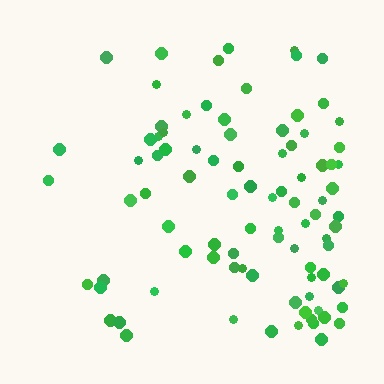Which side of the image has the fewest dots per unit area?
The left.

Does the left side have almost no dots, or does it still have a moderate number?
Still a moderate number, just noticeably fewer than the right.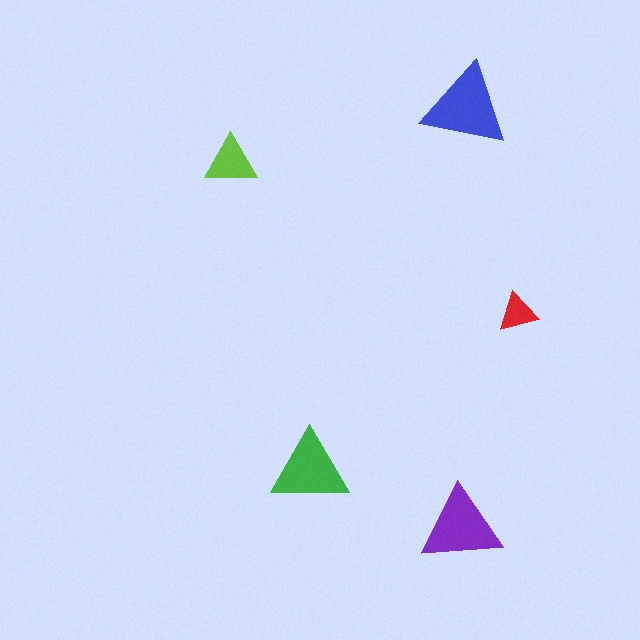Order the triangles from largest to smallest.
the blue one, the purple one, the green one, the lime one, the red one.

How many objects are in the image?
There are 5 objects in the image.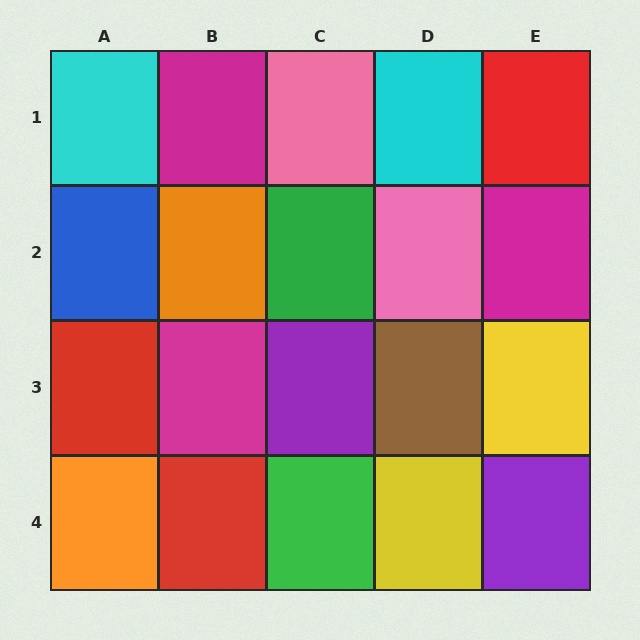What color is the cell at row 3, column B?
Magenta.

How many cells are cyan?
2 cells are cyan.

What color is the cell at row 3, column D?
Brown.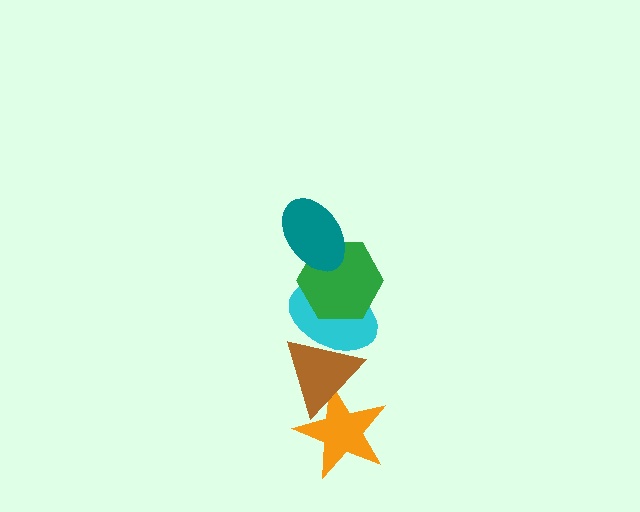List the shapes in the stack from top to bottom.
From top to bottom: the teal ellipse, the green hexagon, the cyan ellipse, the brown triangle, the orange star.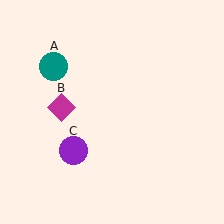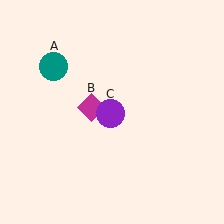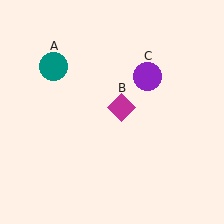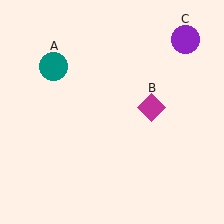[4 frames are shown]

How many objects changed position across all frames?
2 objects changed position: magenta diamond (object B), purple circle (object C).